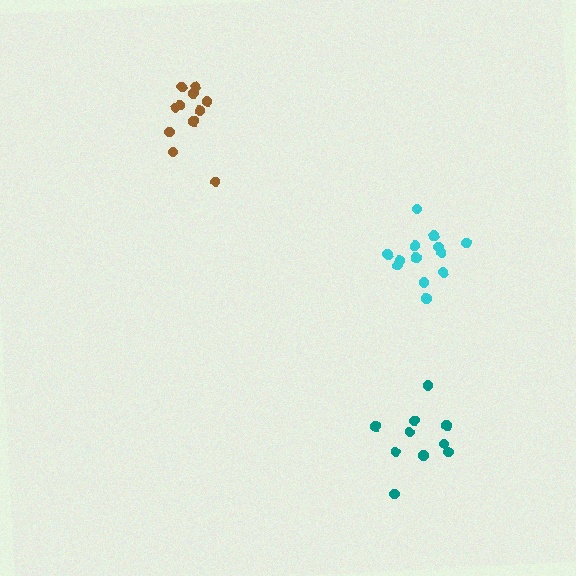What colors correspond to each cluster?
The clusters are colored: brown, teal, cyan.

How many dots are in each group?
Group 1: 11 dots, Group 2: 10 dots, Group 3: 13 dots (34 total).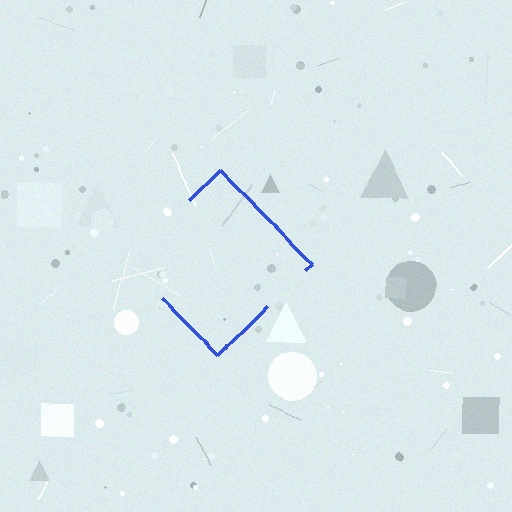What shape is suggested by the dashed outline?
The dashed outline suggests a diamond.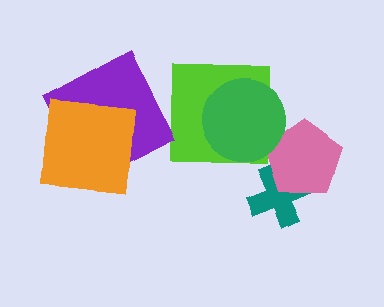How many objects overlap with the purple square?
1 object overlaps with the purple square.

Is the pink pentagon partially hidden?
Yes, it is partially covered by another shape.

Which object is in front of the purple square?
The orange square is in front of the purple square.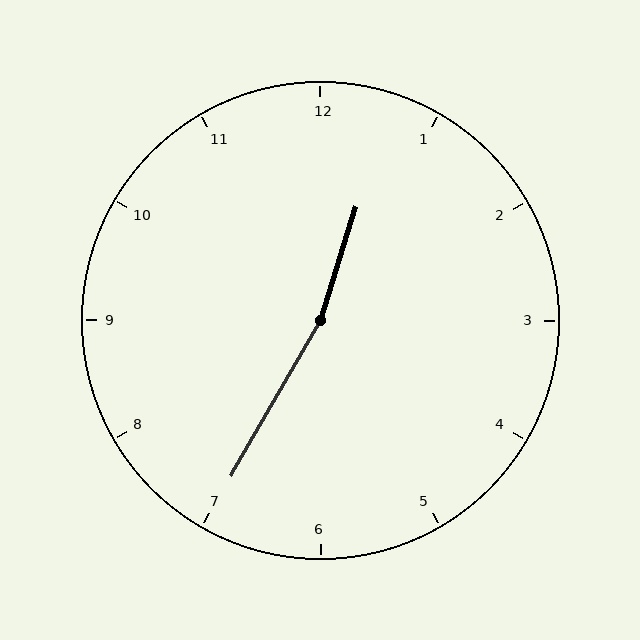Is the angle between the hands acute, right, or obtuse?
It is obtuse.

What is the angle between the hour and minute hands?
Approximately 168 degrees.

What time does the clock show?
12:35.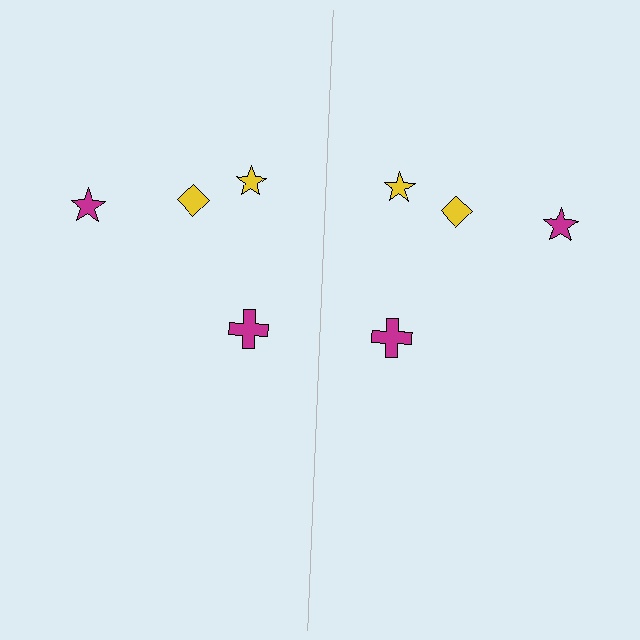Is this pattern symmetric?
Yes, this pattern has bilateral (reflection) symmetry.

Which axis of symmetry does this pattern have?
The pattern has a vertical axis of symmetry running through the center of the image.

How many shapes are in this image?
There are 8 shapes in this image.